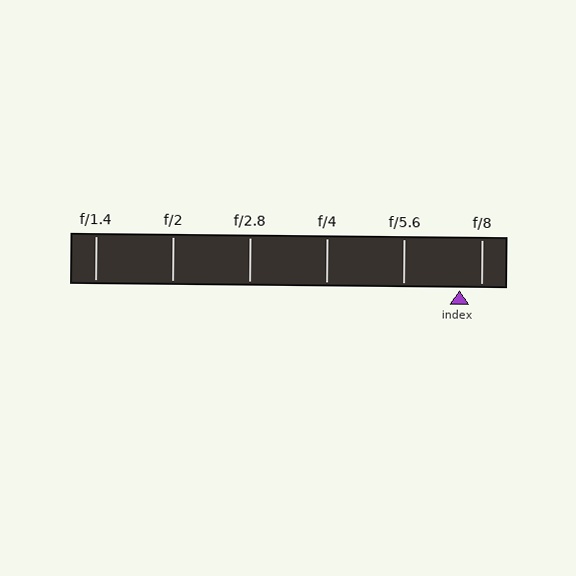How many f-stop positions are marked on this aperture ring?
There are 6 f-stop positions marked.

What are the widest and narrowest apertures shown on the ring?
The widest aperture shown is f/1.4 and the narrowest is f/8.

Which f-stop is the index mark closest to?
The index mark is closest to f/8.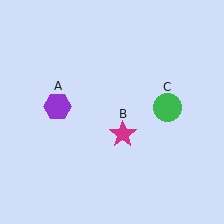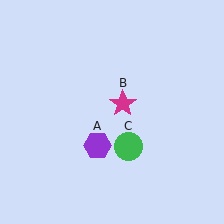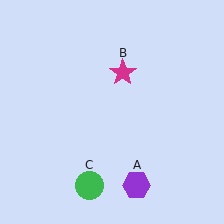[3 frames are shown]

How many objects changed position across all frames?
3 objects changed position: purple hexagon (object A), magenta star (object B), green circle (object C).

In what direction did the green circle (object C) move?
The green circle (object C) moved down and to the left.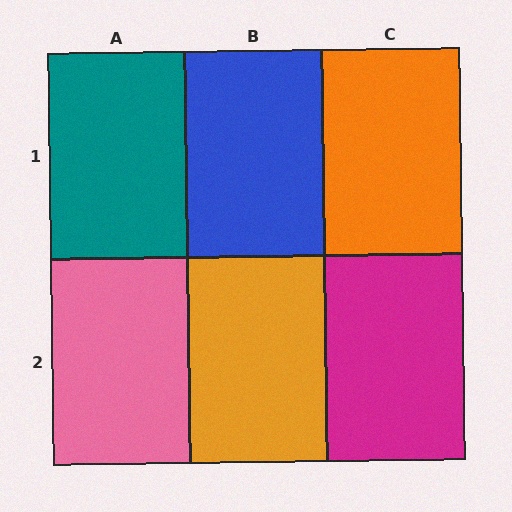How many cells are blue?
1 cell is blue.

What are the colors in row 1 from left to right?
Teal, blue, orange.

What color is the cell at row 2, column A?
Pink.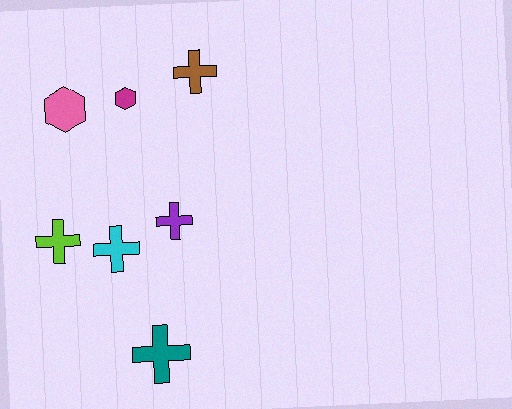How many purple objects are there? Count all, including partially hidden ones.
There is 1 purple object.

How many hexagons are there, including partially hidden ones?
There are 2 hexagons.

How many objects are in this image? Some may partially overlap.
There are 7 objects.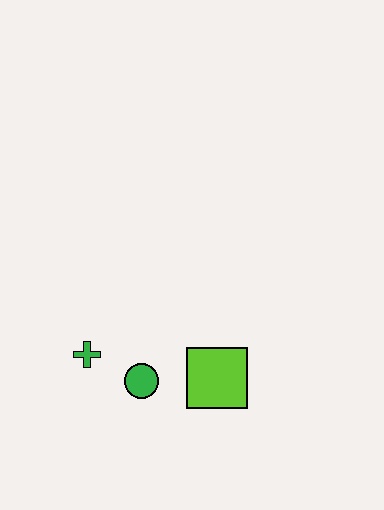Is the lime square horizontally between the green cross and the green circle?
No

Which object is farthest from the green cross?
The lime square is farthest from the green cross.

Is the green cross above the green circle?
Yes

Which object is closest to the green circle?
The green cross is closest to the green circle.